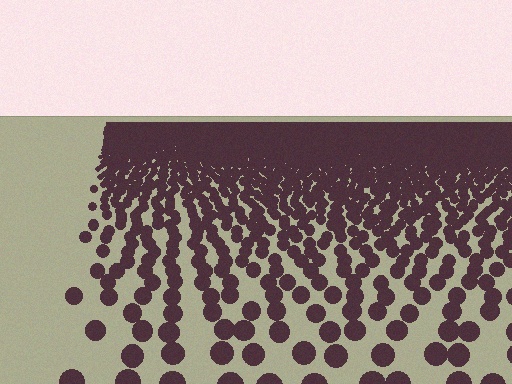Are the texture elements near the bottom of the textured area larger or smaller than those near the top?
Larger. Near the bottom, elements are closer to the viewer and appear at a bigger on-screen size.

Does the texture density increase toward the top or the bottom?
Density increases toward the top.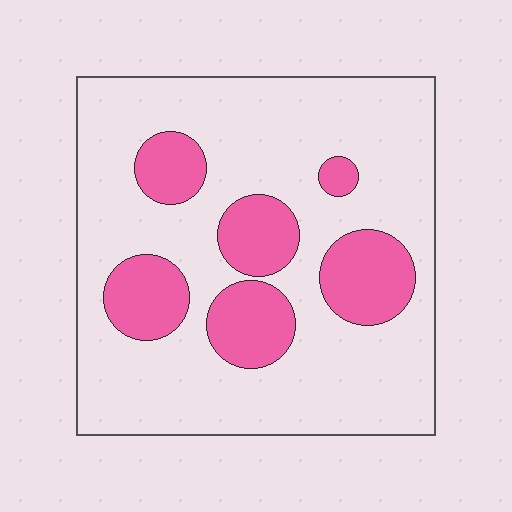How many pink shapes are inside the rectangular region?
6.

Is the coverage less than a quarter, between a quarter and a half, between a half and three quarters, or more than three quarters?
Less than a quarter.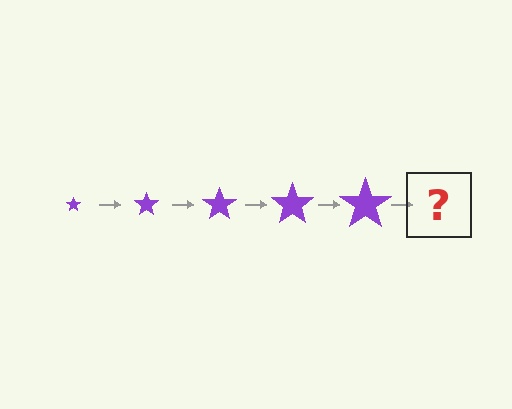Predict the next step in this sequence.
The next step is a purple star, larger than the previous one.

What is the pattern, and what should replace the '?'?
The pattern is that the star gets progressively larger each step. The '?' should be a purple star, larger than the previous one.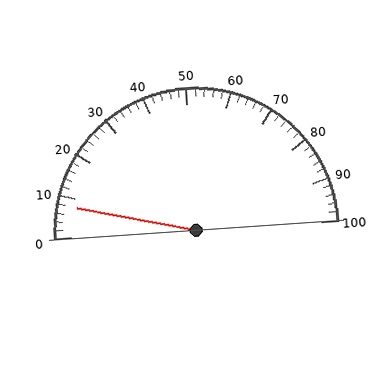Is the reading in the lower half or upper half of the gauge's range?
The reading is in the lower half of the range (0 to 100).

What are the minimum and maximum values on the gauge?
The gauge ranges from 0 to 100.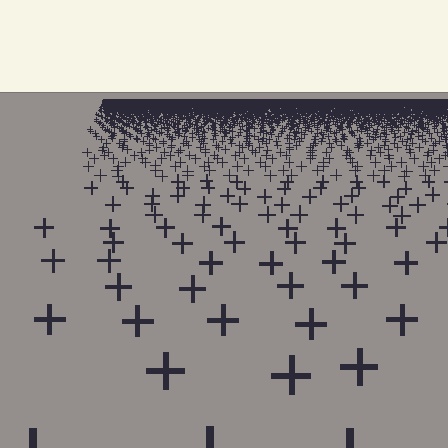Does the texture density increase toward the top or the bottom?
Density increases toward the top.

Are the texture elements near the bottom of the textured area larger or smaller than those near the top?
Larger. Near the bottom, elements are closer to the viewer and appear at a bigger on-screen size.